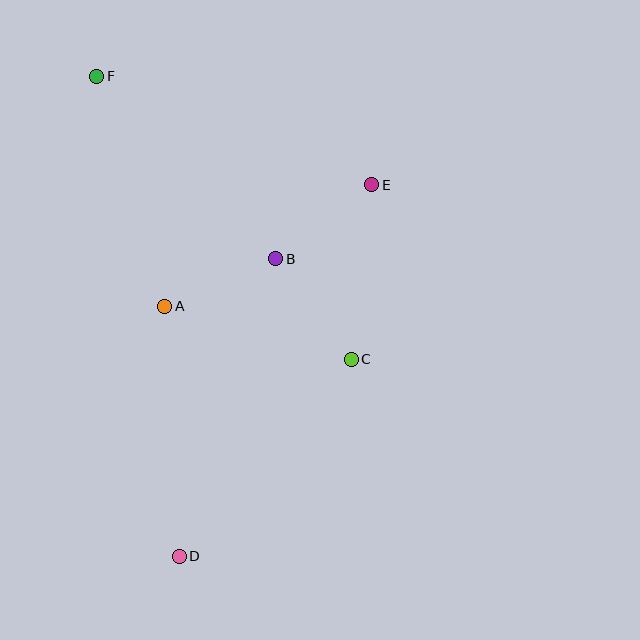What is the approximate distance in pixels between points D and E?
The distance between D and E is approximately 419 pixels.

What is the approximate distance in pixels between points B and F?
The distance between B and F is approximately 256 pixels.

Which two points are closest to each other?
Points A and B are closest to each other.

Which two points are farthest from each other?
Points D and F are farthest from each other.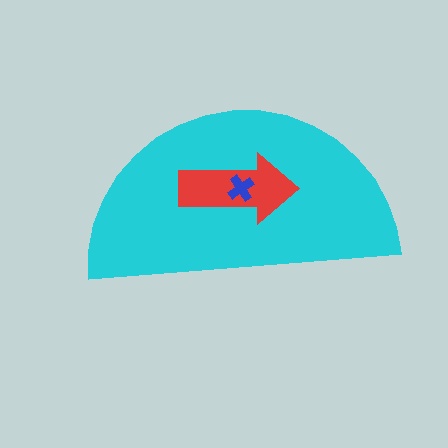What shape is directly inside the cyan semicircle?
The red arrow.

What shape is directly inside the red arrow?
The blue cross.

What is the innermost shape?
The blue cross.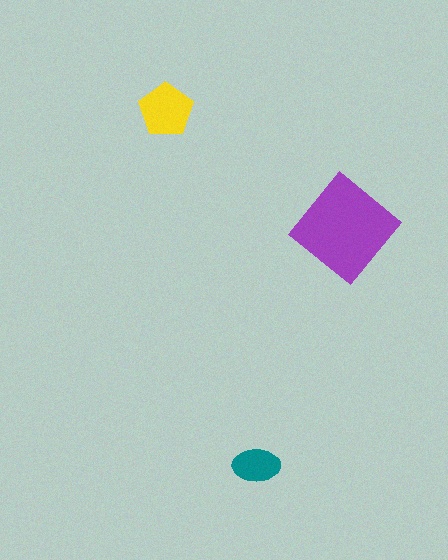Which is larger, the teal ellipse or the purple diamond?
The purple diamond.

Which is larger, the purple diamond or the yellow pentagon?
The purple diamond.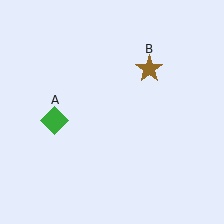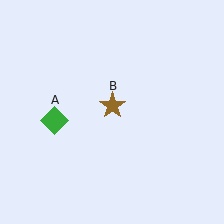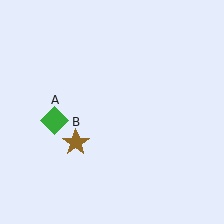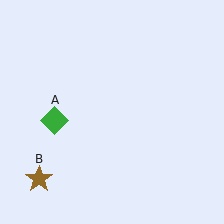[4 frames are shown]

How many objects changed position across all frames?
1 object changed position: brown star (object B).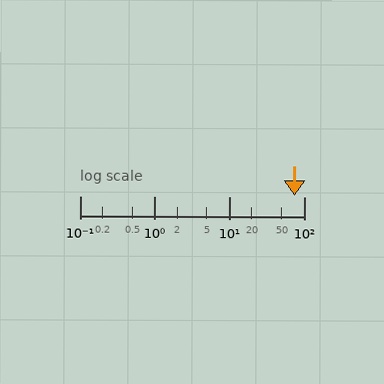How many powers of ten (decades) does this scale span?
The scale spans 3 decades, from 0.1 to 100.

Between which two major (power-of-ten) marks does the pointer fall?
The pointer is between 10 and 100.